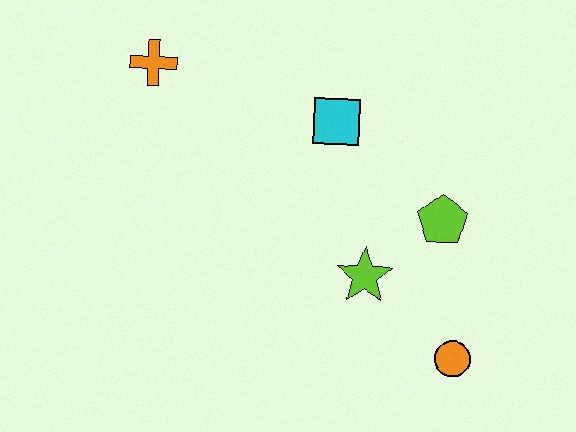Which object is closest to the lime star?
The lime pentagon is closest to the lime star.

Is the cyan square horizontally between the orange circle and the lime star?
No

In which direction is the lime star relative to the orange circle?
The lime star is to the left of the orange circle.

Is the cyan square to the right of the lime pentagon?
No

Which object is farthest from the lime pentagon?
The orange cross is farthest from the lime pentagon.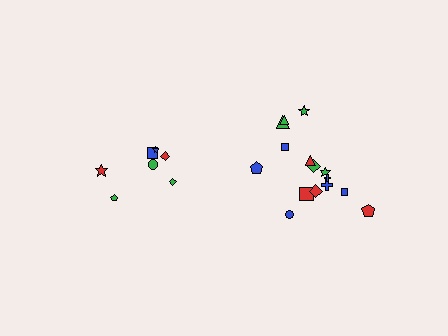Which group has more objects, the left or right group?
The right group.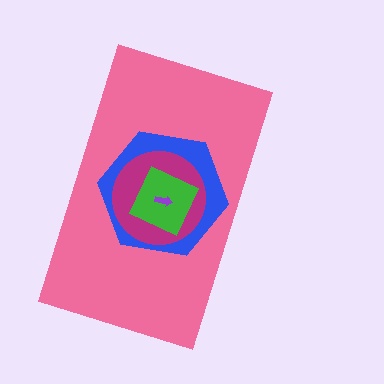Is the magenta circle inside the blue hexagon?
Yes.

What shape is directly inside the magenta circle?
The green diamond.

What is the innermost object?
The purple arrow.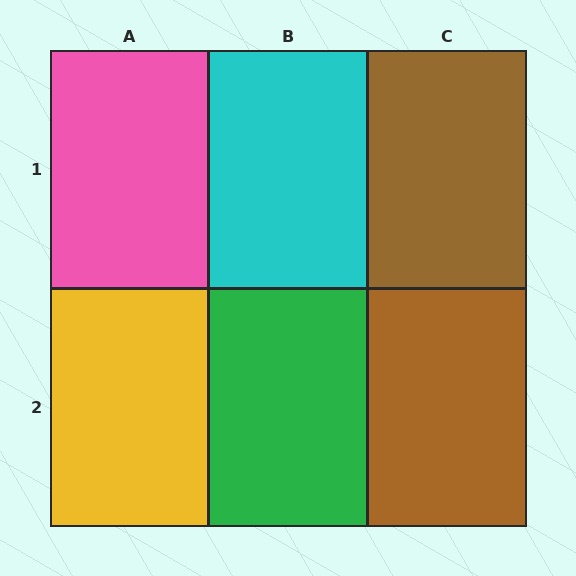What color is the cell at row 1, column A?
Pink.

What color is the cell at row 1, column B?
Cyan.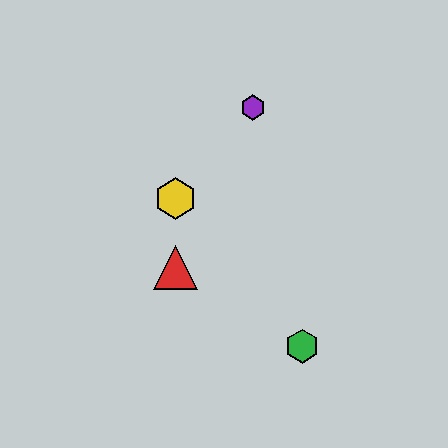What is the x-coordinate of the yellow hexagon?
The yellow hexagon is at x≈176.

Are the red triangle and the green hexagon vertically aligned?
No, the red triangle is at x≈176 and the green hexagon is at x≈302.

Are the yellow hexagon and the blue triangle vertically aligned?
Yes, both are at x≈176.